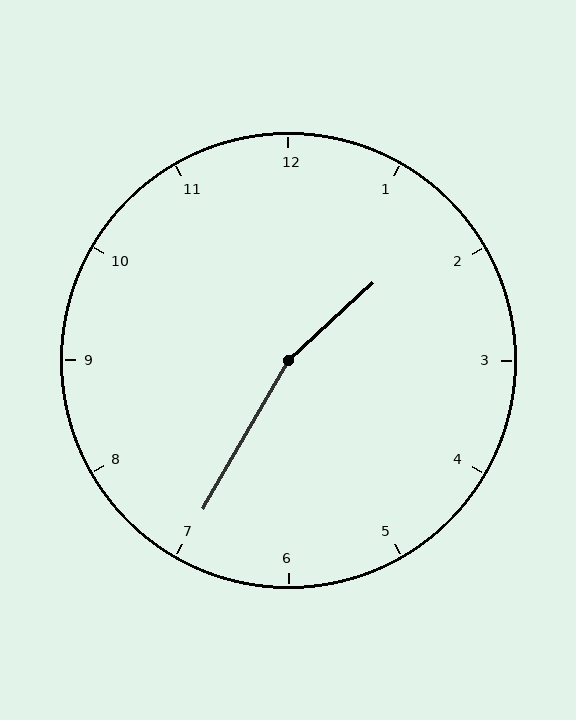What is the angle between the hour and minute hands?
Approximately 162 degrees.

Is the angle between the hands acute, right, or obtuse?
It is obtuse.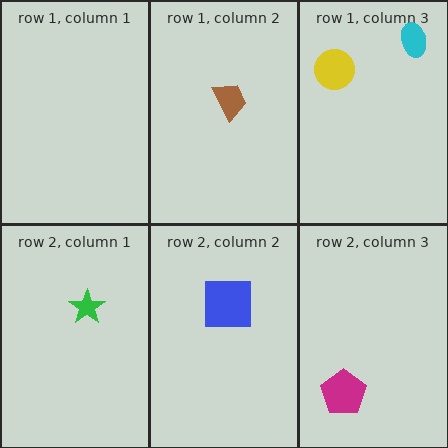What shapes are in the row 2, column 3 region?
The magenta pentagon.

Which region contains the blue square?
The row 2, column 2 region.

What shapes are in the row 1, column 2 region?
The brown trapezoid.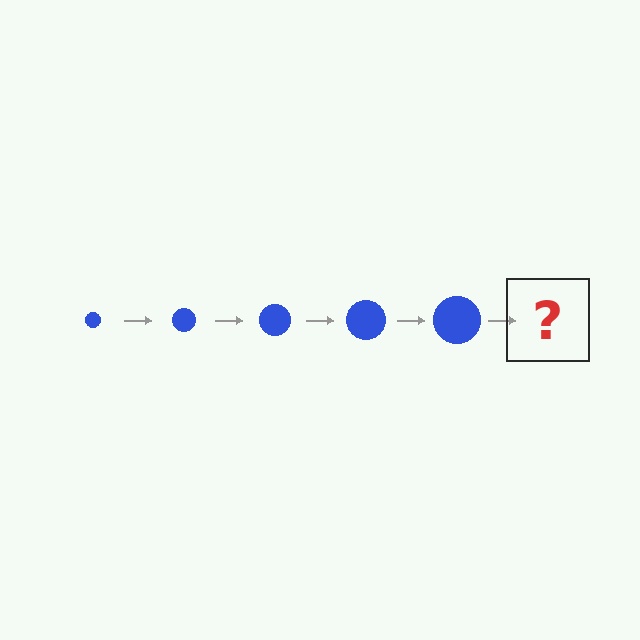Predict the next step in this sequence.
The next step is a blue circle, larger than the previous one.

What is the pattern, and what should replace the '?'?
The pattern is that the circle gets progressively larger each step. The '?' should be a blue circle, larger than the previous one.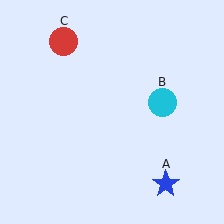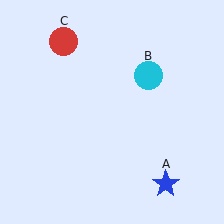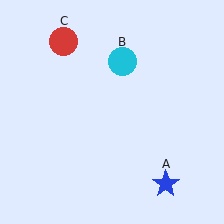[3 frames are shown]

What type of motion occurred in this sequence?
The cyan circle (object B) rotated counterclockwise around the center of the scene.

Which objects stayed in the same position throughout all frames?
Blue star (object A) and red circle (object C) remained stationary.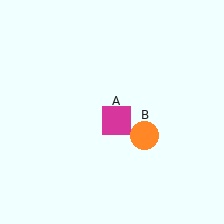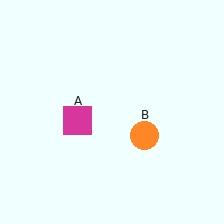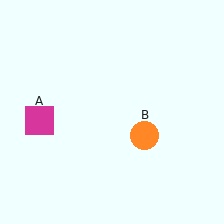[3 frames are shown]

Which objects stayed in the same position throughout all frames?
Orange circle (object B) remained stationary.